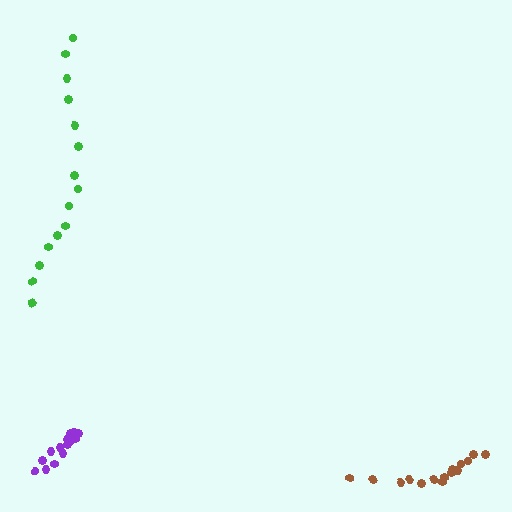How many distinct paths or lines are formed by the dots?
There are 3 distinct paths.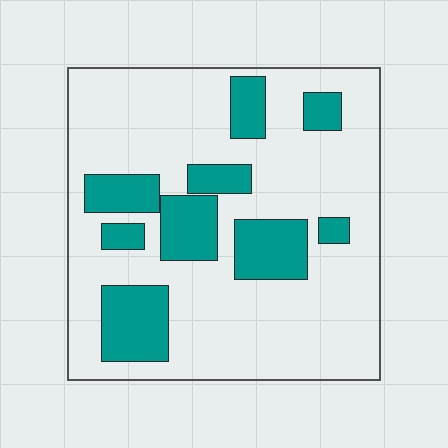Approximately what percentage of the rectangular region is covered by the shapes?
Approximately 25%.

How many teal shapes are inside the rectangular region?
9.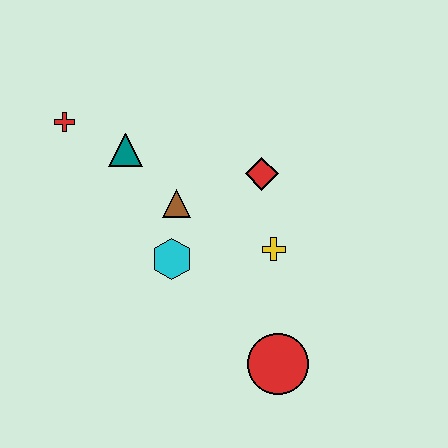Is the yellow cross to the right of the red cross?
Yes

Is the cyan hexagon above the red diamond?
No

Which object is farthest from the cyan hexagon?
The red cross is farthest from the cyan hexagon.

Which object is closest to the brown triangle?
The cyan hexagon is closest to the brown triangle.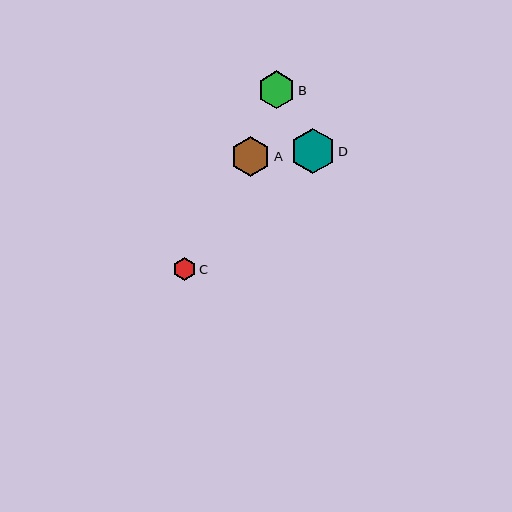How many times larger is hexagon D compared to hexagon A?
Hexagon D is approximately 1.1 times the size of hexagon A.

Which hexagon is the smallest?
Hexagon C is the smallest with a size of approximately 23 pixels.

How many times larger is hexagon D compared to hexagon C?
Hexagon D is approximately 1.9 times the size of hexagon C.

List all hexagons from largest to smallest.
From largest to smallest: D, A, B, C.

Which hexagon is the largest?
Hexagon D is the largest with a size of approximately 44 pixels.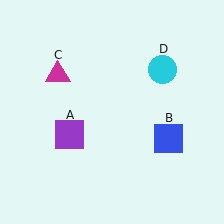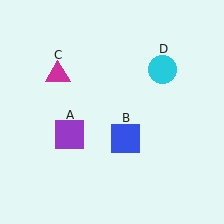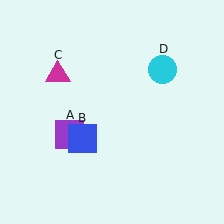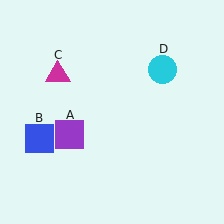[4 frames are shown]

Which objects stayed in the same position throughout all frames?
Purple square (object A) and magenta triangle (object C) and cyan circle (object D) remained stationary.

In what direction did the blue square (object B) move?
The blue square (object B) moved left.